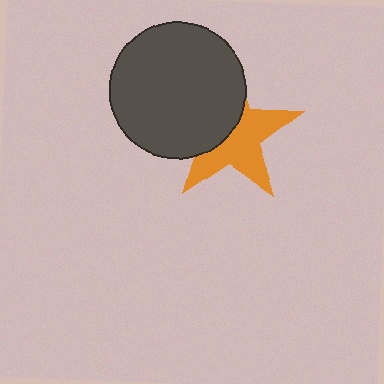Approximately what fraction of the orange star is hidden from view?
Roughly 44% of the orange star is hidden behind the dark gray circle.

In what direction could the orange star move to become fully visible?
The orange star could move right. That would shift it out from behind the dark gray circle entirely.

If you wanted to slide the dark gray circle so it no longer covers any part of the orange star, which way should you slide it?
Slide it left — that is the most direct way to separate the two shapes.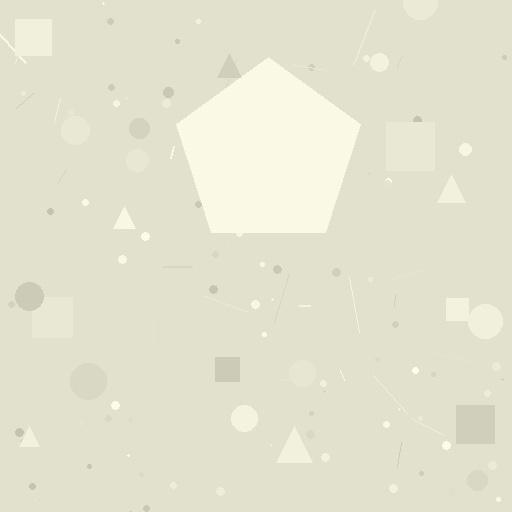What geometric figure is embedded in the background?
A pentagon is embedded in the background.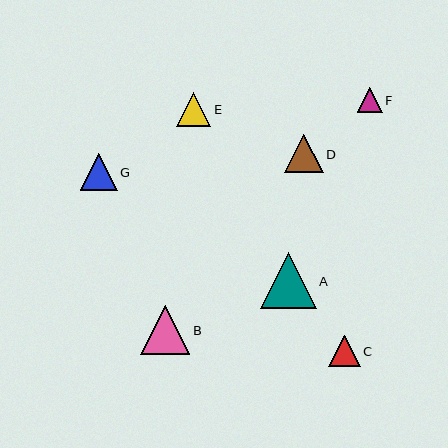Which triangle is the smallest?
Triangle F is the smallest with a size of approximately 25 pixels.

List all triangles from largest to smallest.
From largest to smallest: A, B, D, G, E, C, F.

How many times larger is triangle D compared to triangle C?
Triangle D is approximately 1.2 times the size of triangle C.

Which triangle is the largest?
Triangle A is the largest with a size of approximately 56 pixels.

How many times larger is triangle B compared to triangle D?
Triangle B is approximately 1.3 times the size of triangle D.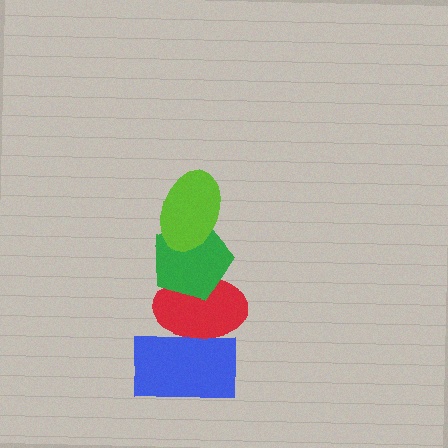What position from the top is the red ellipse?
The red ellipse is 3rd from the top.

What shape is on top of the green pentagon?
The lime ellipse is on top of the green pentagon.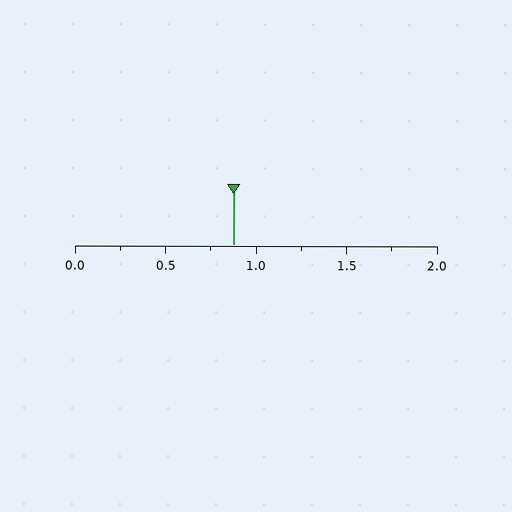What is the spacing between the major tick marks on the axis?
The major ticks are spaced 0.5 apart.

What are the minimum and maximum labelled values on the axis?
The axis runs from 0.0 to 2.0.